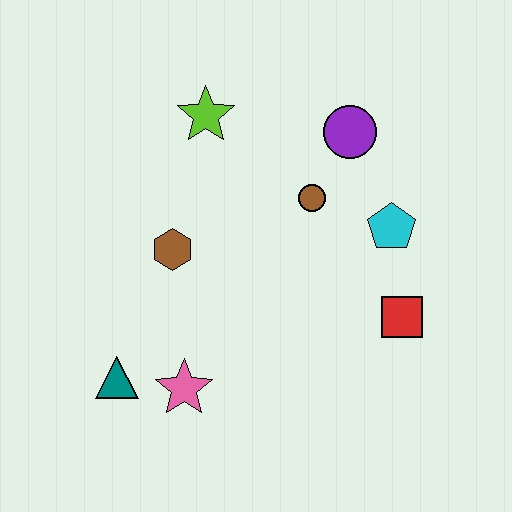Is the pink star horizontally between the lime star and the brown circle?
No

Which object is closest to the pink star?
The teal triangle is closest to the pink star.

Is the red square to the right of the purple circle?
Yes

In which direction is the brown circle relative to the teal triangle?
The brown circle is to the right of the teal triangle.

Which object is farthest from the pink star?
The purple circle is farthest from the pink star.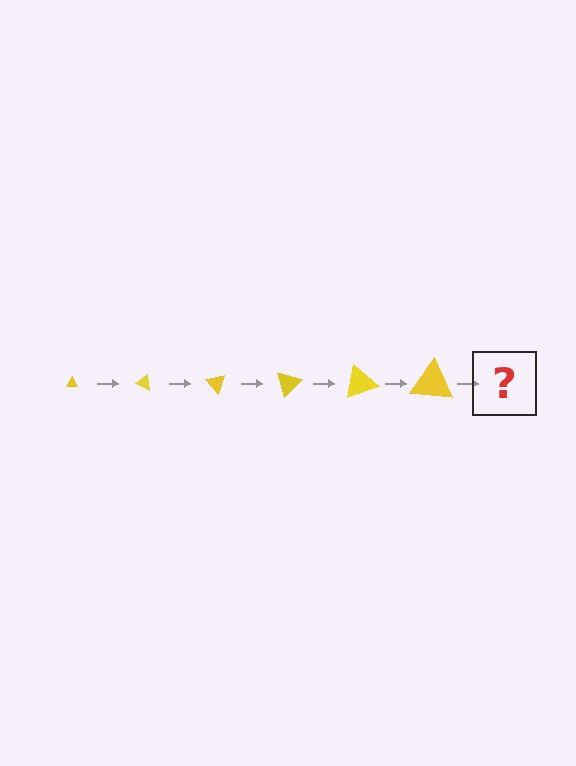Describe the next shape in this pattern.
It should be a triangle, larger than the previous one and rotated 150 degrees from the start.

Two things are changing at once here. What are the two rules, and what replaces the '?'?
The two rules are that the triangle grows larger each step and it rotates 25 degrees each step. The '?' should be a triangle, larger than the previous one and rotated 150 degrees from the start.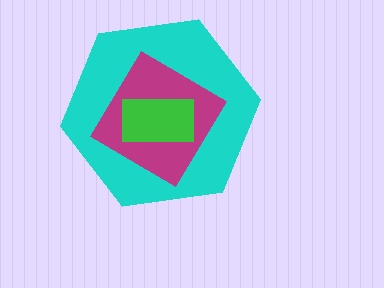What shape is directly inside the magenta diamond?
The green rectangle.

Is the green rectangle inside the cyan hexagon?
Yes.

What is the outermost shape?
The cyan hexagon.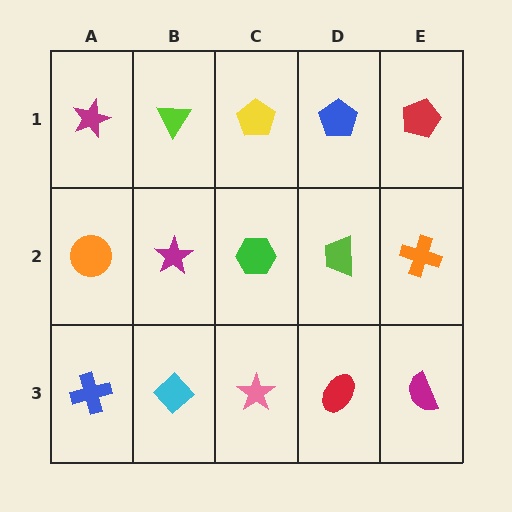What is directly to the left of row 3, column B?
A blue cross.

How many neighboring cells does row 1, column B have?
3.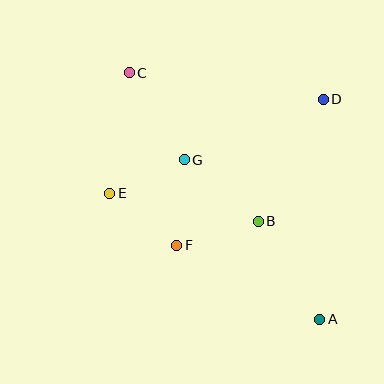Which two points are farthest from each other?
Points A and C are farthest from each other.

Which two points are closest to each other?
Points E and G are closest to each other.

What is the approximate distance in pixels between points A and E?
The distance between A and E is approximately 245 pixels.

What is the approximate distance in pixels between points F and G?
The distance between F and G is approximately 86 pixels.